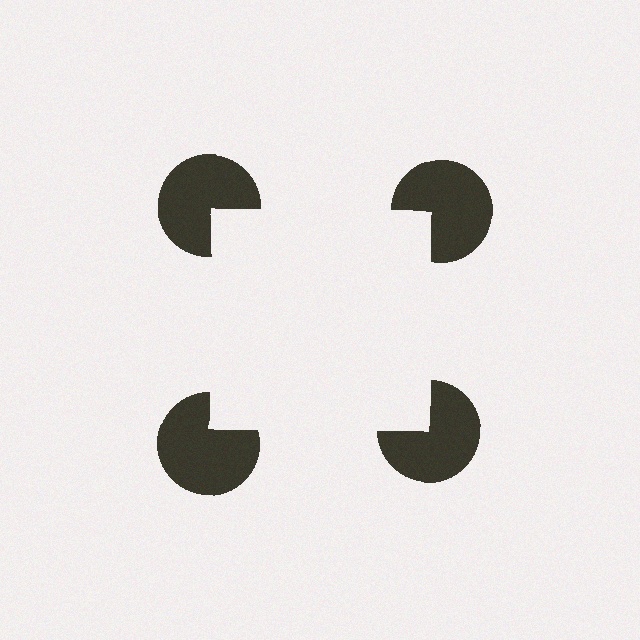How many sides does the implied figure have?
4 sides.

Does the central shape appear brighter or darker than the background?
It typically appears slightly brighter than the background, even though no actual brightness change is drawn.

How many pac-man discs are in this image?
There are 4 — one at each vertex of the illusory square.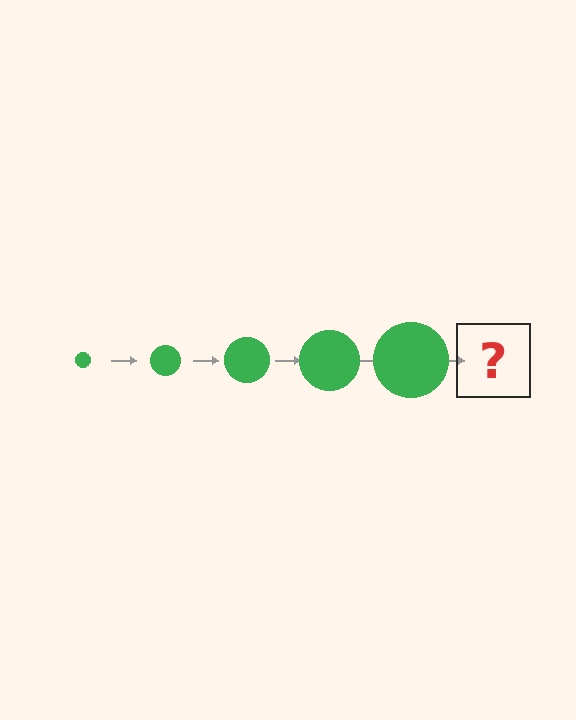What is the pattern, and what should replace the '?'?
The pattern is that the circle gets progressively larger each step. The '?' should be a green circle, larger than the previous one.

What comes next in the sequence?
The next element should be a green circle, larger than the previous one.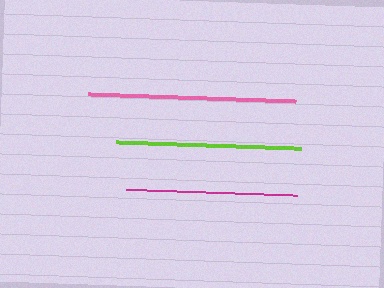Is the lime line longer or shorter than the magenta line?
The lime line is longer than the magenta line.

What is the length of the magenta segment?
The magenta segment is approximately 171 pixels long.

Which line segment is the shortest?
The magenta line is the shortest at approximately 171 pixels.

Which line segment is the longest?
The pink line is the longest at approximately 209 pixels.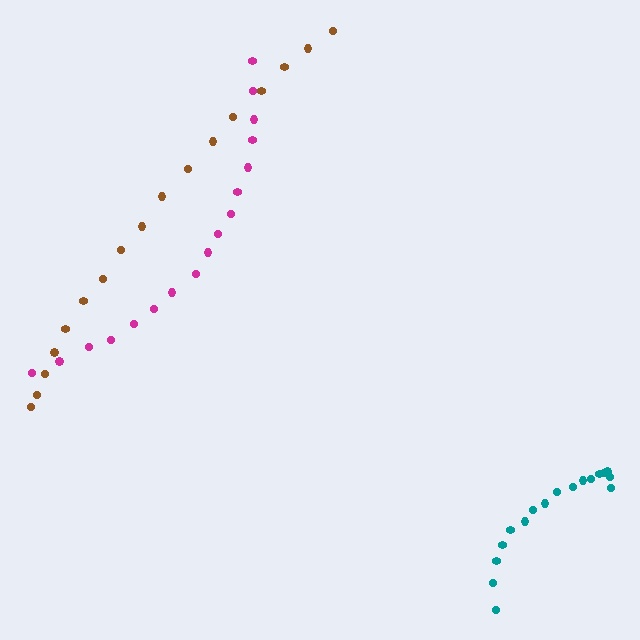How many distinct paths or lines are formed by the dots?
There are 3 distinct paths.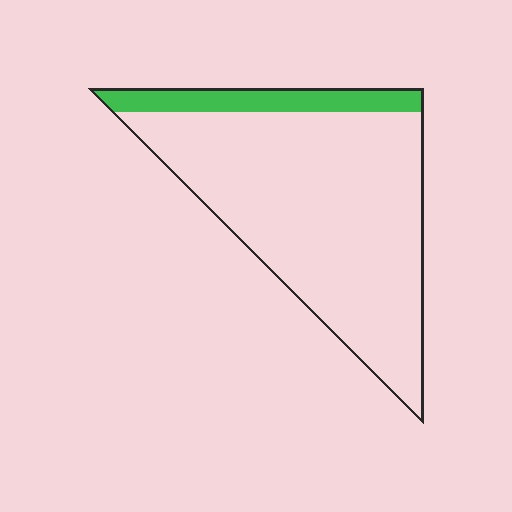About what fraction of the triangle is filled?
About one eighth (1/8).